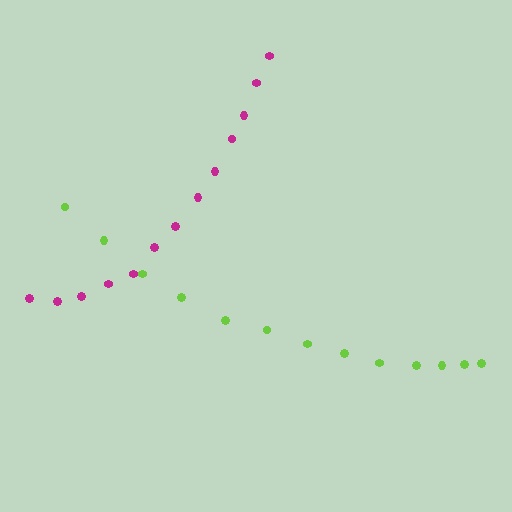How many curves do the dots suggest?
There are 2 distinct paths.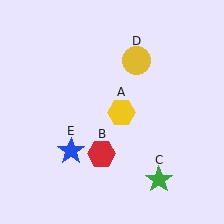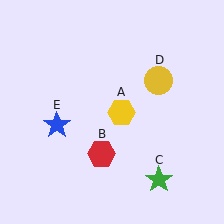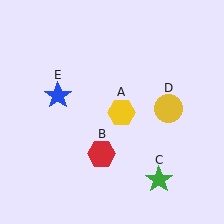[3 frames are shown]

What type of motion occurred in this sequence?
The yellow circle (object D), blue star (object E) rotated clockwise around the center of the scene.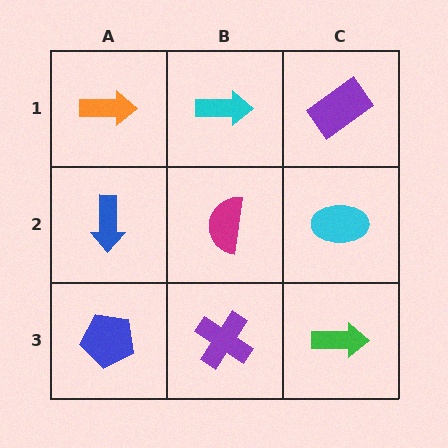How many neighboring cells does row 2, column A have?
3.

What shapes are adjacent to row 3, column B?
A magenta semicircle (row 2, column B), a blue pentagon (row 3, column A), a green arrow (row 3, column C).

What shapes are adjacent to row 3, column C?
A cyan ellipse (row 2, column C), a purple cross (row 3, column B).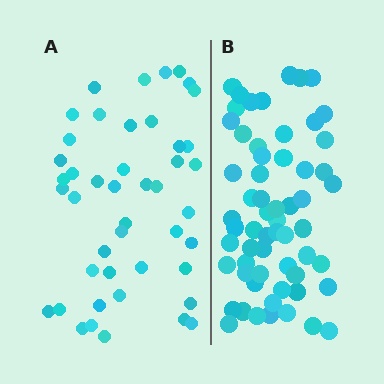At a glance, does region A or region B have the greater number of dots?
Region B (the right region) has more dots.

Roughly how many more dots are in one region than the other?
Region B has approximately 15 more dots than region A.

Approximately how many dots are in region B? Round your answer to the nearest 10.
About 60 dots.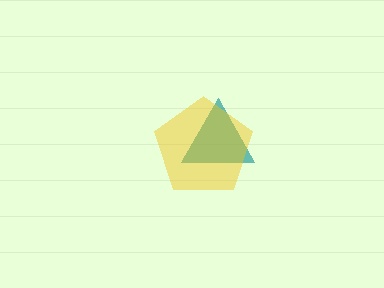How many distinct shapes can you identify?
There are 2 distinct shapes: a teal triangle, a yellow pentagon.